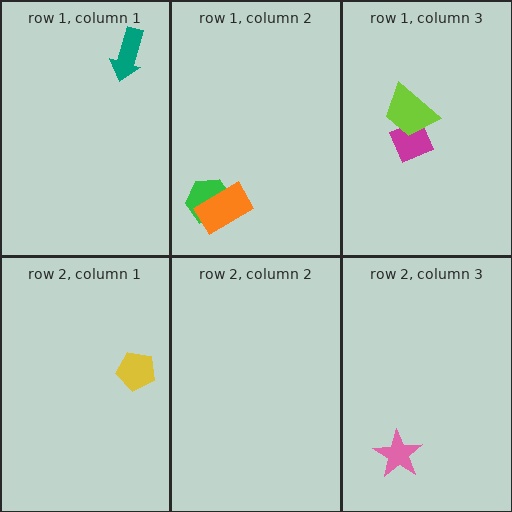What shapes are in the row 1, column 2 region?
The green hexagon, the orange rectangle.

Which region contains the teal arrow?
The row 1, column 1 region.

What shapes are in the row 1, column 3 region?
The magenta diamond, the lime trapezoid.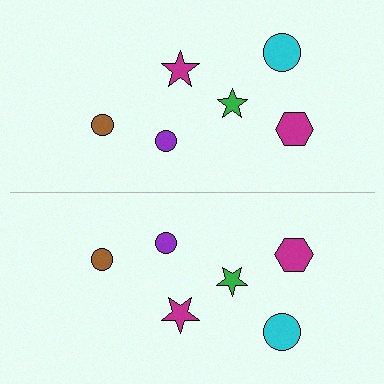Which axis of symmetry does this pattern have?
The pattern has a horizontal axis of symmetry running through the center of the image.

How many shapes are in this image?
There are 12 shapes in this image.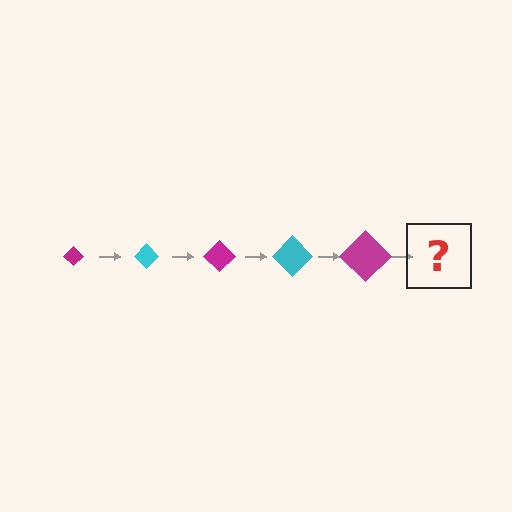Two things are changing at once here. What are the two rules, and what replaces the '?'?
The two rules are that the diamond grows larger each step and the color cycles through magenta and cyan. The '?' should be a cyan diamond, larger than the previous one.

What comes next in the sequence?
The next element should be a cyan diamond, larger than the previous one.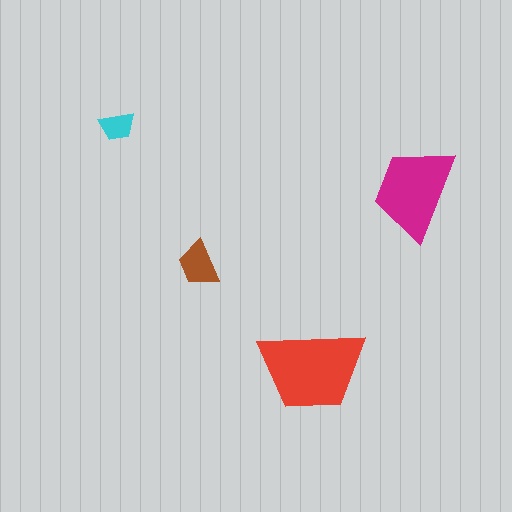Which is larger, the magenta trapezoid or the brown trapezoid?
The magenta one.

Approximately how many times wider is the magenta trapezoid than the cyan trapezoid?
About 2.5 times wider.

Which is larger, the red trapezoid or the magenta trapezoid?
The red one.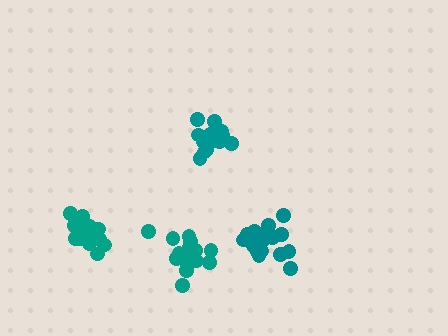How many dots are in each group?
Group 1: 17 dots, Group 2: 17 dots, Group 3: 21 dots, Group 4: 21 dots (76 total).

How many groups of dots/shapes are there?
There are 4 groups.